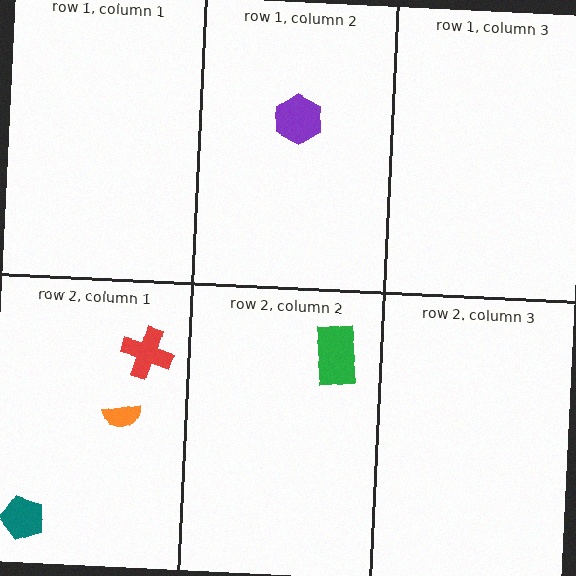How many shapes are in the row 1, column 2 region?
1.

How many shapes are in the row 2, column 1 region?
3.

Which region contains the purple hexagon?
The row 1, column 2 region.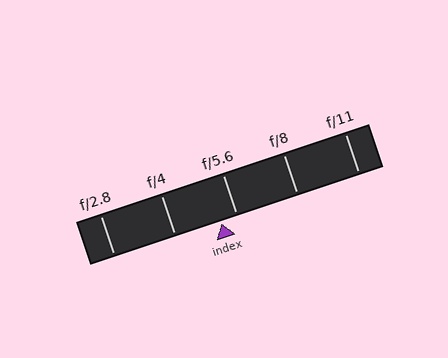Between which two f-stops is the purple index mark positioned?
The index mark is between f/4 and f/5.6.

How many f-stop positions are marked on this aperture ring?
There are 5 f-stop positions marked.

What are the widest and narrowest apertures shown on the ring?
The widest aperture shown is f/2.8 and the narrowest is f/11.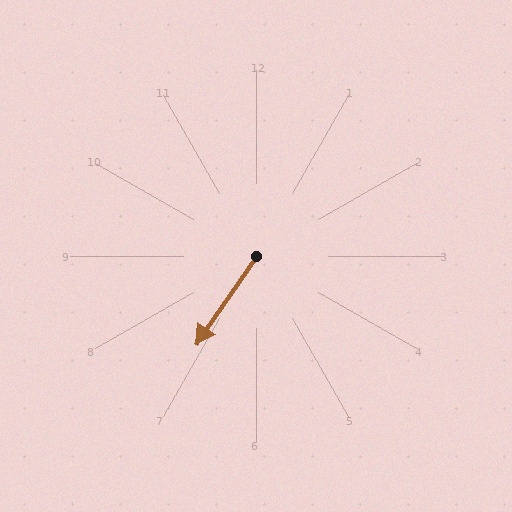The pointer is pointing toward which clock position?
Roughly 7 o'clock.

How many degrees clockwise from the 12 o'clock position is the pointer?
Approximately 215 degrees.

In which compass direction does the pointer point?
Southwest.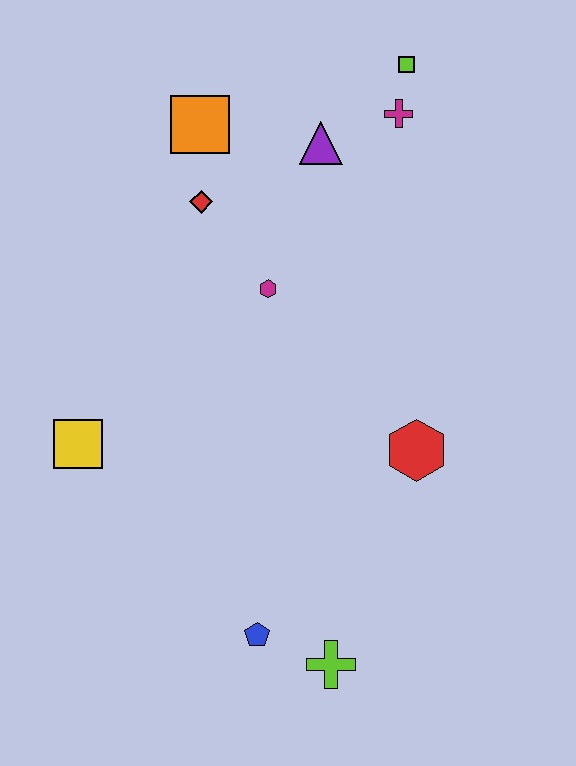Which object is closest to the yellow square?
The magenta hexagon is closest to the yellow square.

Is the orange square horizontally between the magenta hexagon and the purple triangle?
No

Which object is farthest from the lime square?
The lime cross is farthest from the lime square.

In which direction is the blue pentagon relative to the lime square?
The blue pentagon is below the lime square.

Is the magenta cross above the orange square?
Yes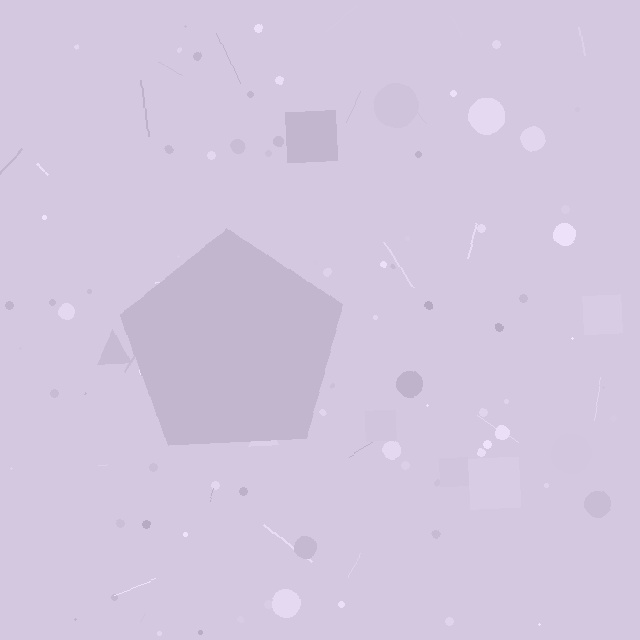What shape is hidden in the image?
A pentagon is hidden in the image.